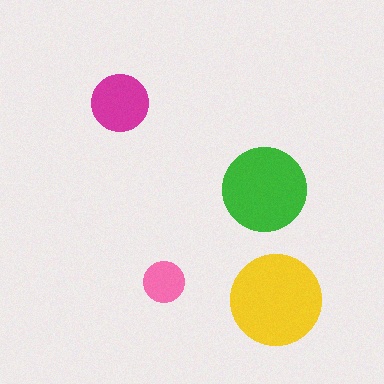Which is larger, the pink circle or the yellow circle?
The yellow one.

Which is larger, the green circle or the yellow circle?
The yellow one.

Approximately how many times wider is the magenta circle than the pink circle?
About 1.5 times wider.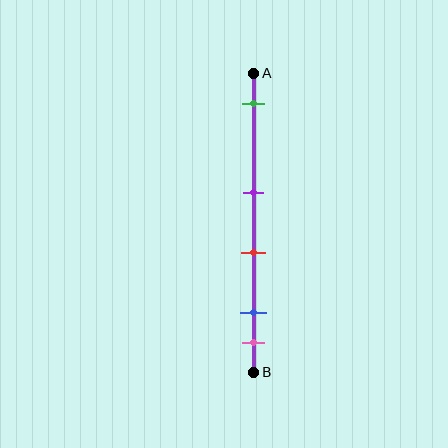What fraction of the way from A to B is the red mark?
The red mark is approximately 60% (0.6) of the way from A to B.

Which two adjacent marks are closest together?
The blue and pink marks are the closest adjacent pair.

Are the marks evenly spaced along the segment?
No, the marks are not evenly spaced.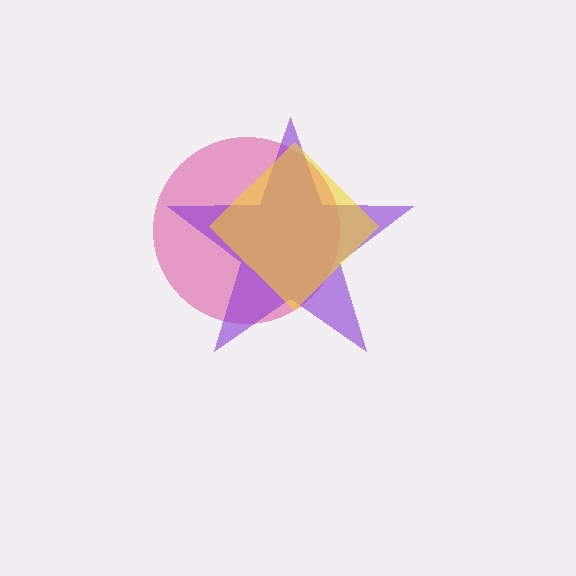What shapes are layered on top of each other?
The layered shapes are: a pink circle, a purple star, a yellow diamond.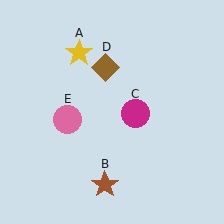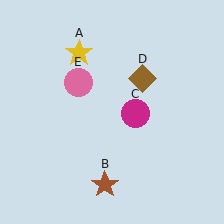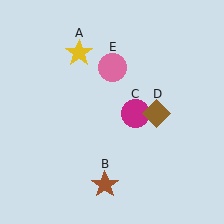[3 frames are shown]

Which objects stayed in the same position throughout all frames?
Yellow star (object A) and brown star (object B) and magenta circle (object C) remained stationary.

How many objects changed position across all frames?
2 objects changed position: brown diamond (object D), pink circle (object E).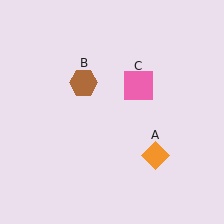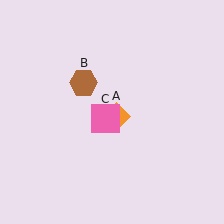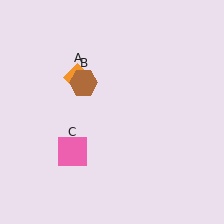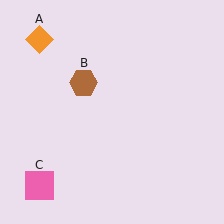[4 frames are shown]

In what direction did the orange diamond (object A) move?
The orange diamond (object A) moved up and to the left.